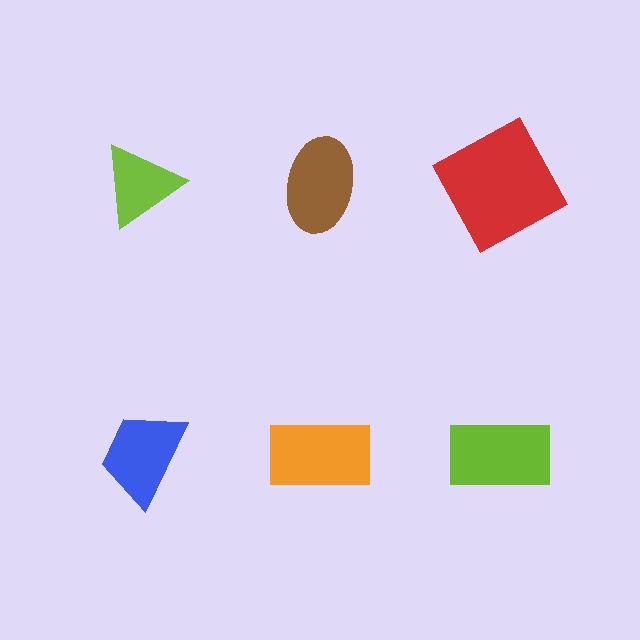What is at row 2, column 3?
A lime rectangle.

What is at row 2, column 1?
A blue trapezoid.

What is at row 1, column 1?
A lime triangle.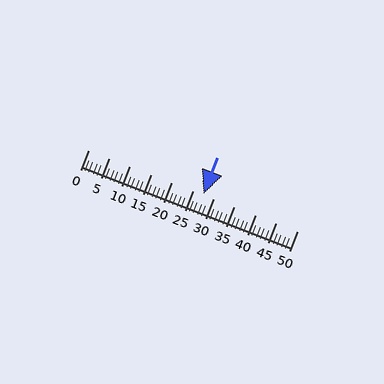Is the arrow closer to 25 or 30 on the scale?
The arrow is closer to 30.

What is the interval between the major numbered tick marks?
The major tick marks are spaced 5 units apart.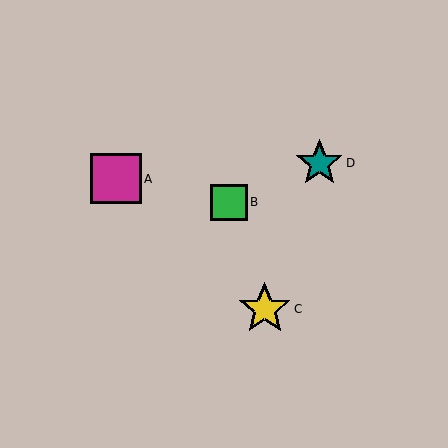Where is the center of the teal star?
The center of the teal star is at (319, 163).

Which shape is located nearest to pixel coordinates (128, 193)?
The magenta square (labeled A) at (116, 179) is nearest to that location.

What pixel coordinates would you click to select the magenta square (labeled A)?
Click at (116, 179) to select the magenta square A.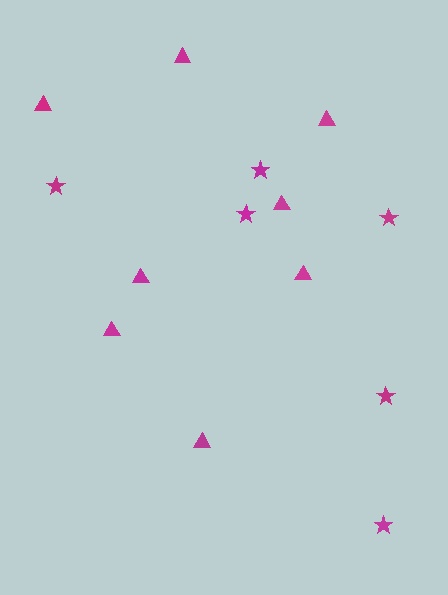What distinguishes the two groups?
There are 2 groups: one group of triangles (8) and one group of stars (6).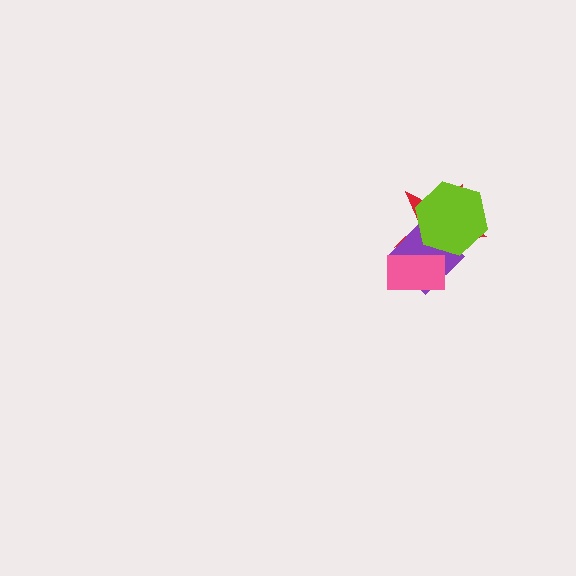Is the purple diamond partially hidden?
Yes, it is partially covered by another shape.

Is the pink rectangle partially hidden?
No, no other shape covers it.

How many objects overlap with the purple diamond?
3 objects overlap with the purple diamond.